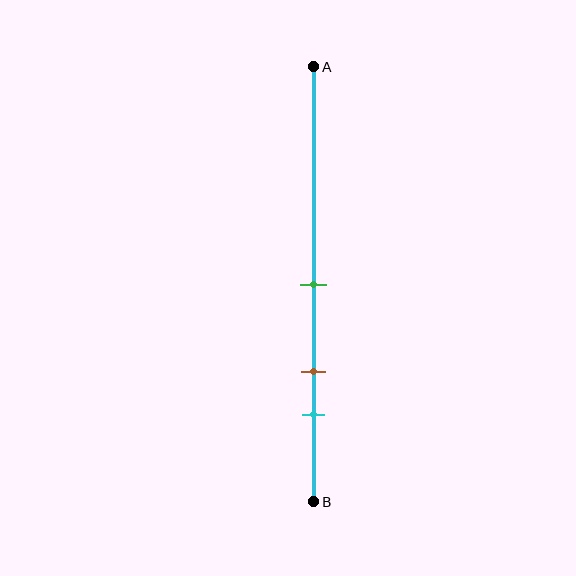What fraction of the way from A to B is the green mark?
The green mark is approximately 50% (0.5) of the way from A to B.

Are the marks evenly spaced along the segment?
Yes, the marks are approximately evenly spaced.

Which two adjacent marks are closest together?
The brown and cyan marks are the closest adjacent pair.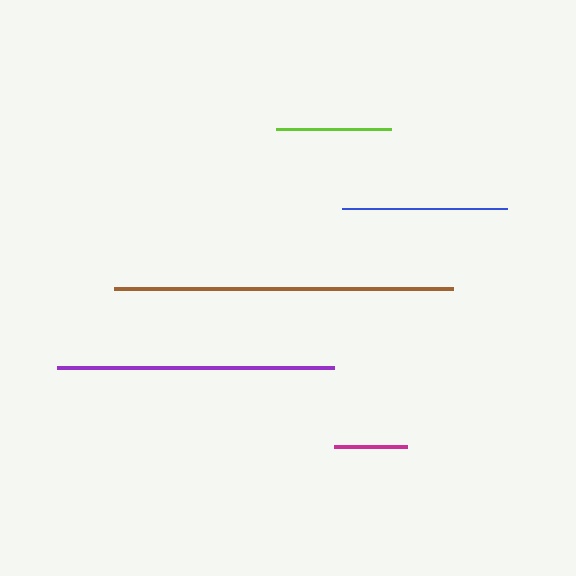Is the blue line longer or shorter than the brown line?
The brown line is longer than the blue line.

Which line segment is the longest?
The brown line is the longest at approximately 339 pixels.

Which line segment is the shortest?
The magenta line is the shortest at approximately 73 pixels.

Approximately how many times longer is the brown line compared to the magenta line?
The brown line is approximately 4.7 times the length of the magenta line.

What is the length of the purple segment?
The purple segment is approximately 277 pixels long.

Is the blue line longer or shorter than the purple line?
The purple line is longer than the blue line.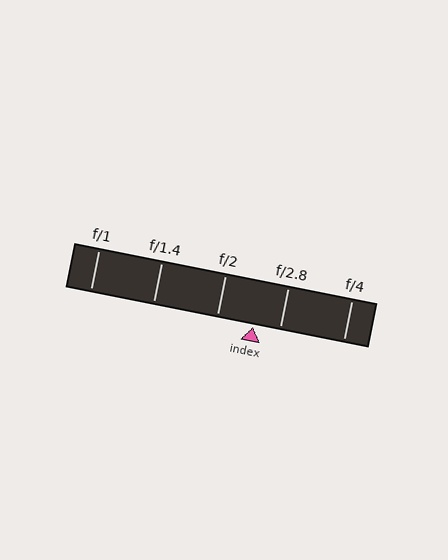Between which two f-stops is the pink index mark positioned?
The index mark is between f/2 and f/2.8.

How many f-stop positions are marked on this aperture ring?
There are 5 f-stop positions marked.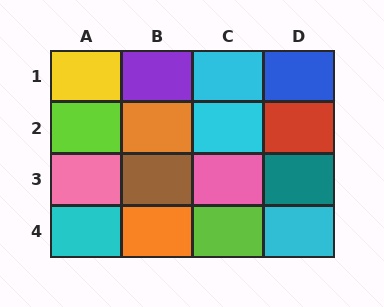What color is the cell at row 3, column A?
Pink.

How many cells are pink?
2 cells are pink.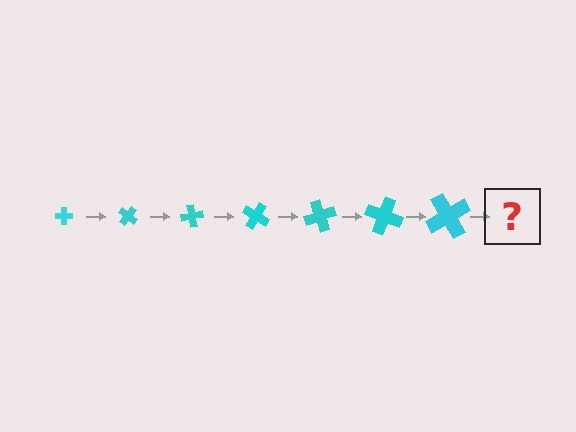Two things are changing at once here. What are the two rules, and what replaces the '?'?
The two rules are that the cross grows larger each step and it rotates 40 degrees each step. The '?' should be a cross, larger than the previous one and rotated 280 degrees from the start.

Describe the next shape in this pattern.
It should be a cross, larger than the previous one and rotated 280 degrees from the start.